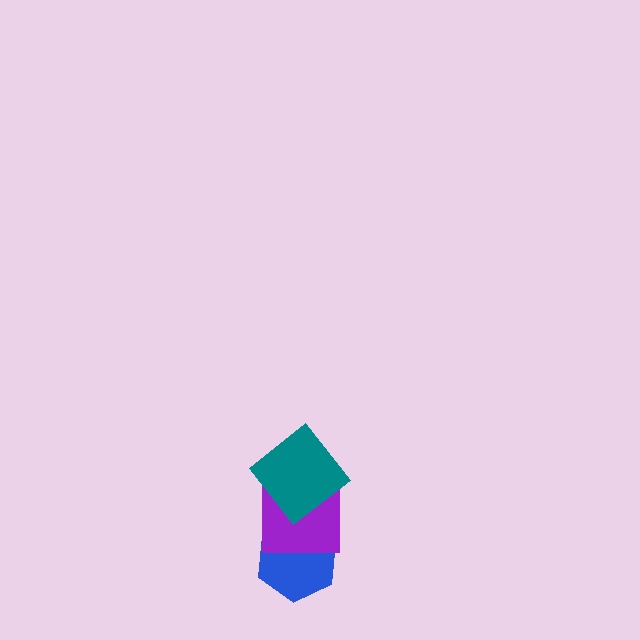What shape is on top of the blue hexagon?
The purple square is on top of the blue hexagon.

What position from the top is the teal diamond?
The teal diamond is 1st from the top.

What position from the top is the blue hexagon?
The blue hexagon is 3rd from the top.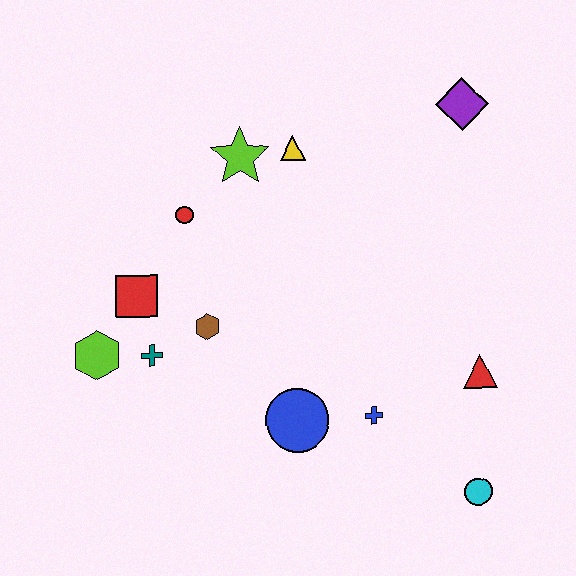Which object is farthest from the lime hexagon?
The purple diamond is farthest from the lime hexagon.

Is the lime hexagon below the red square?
Yes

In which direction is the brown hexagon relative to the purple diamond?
The brown hexagon is to the left of the purple diamond.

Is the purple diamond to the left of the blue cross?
No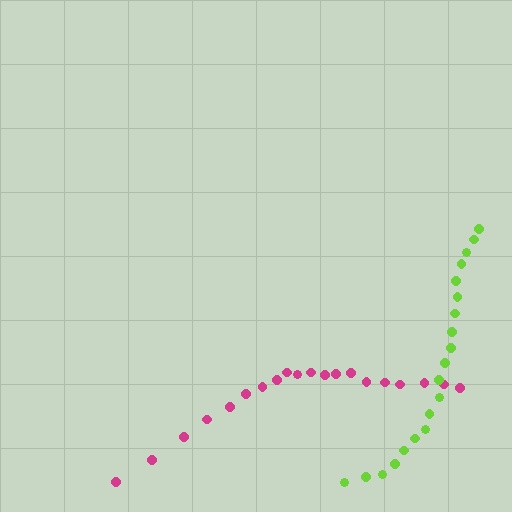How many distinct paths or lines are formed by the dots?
There are 2 distinct paths.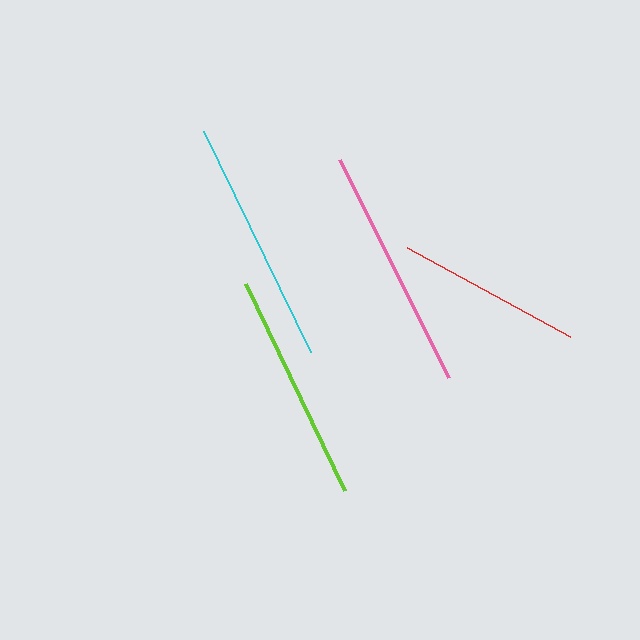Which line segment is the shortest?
The red line is the shortest at approximately 185 pixels.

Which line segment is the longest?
The cyan line is the longest at approximately 245 pixels.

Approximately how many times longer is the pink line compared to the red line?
The pink line is approximately 1.3 times the length of the red line.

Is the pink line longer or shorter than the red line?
The pink line is longer than the red line.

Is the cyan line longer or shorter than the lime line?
The cyan line is longer than the lime line.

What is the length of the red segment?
The red segment is approximately 185 pixels long.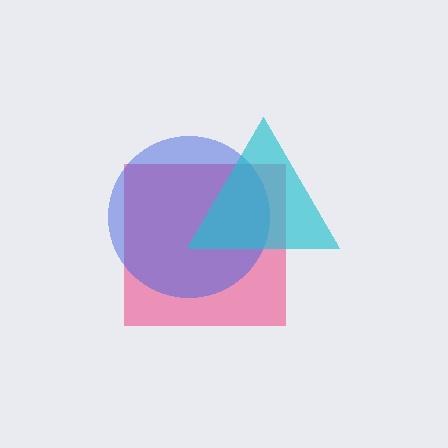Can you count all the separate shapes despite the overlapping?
Yes, there are 3 separate shapes.